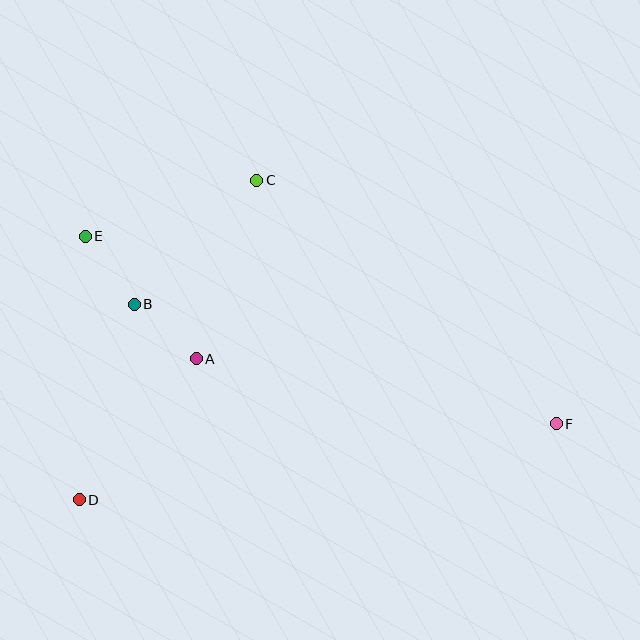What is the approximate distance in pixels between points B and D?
The distance between B and D is approximately 203 pixels.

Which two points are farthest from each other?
Points E and F are farthest from each other.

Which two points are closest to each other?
Points A and B are closest to each other.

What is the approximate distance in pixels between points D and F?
The distance between D and F is approximately 483 pixels.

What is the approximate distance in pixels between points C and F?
The distance between C and F is approximately 386 pixels.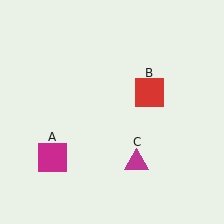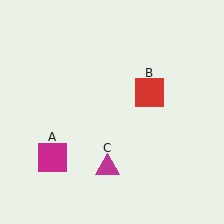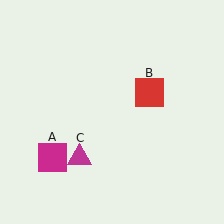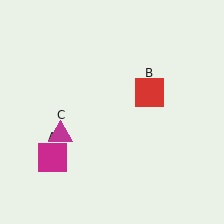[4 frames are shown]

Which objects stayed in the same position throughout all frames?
Magenta square (object A) and red square (object B) remained stationary.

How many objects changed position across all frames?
1 object changed position: magenta triangle (object C).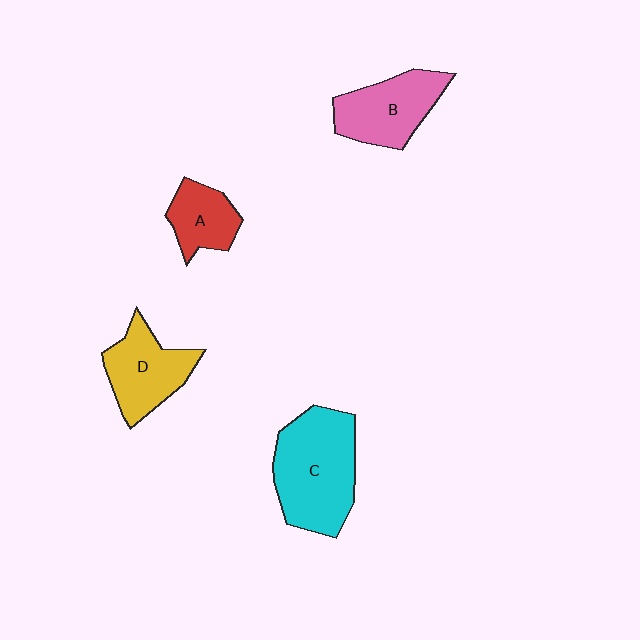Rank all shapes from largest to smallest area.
From largest to smallest: C (cyan), B (pink), D (yellow), A (red).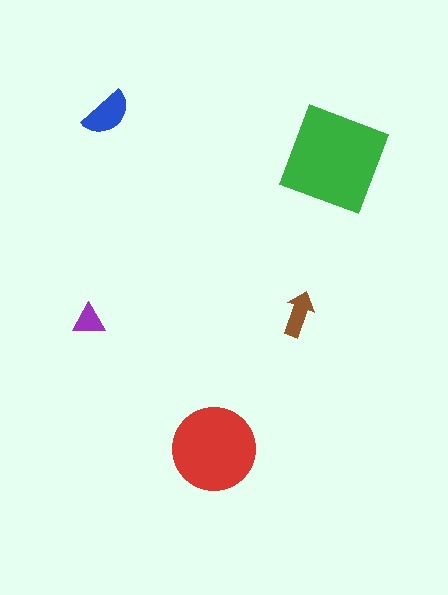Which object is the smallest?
The purple triangle.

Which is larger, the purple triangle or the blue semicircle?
The blue semicircle.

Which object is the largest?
The green diamond.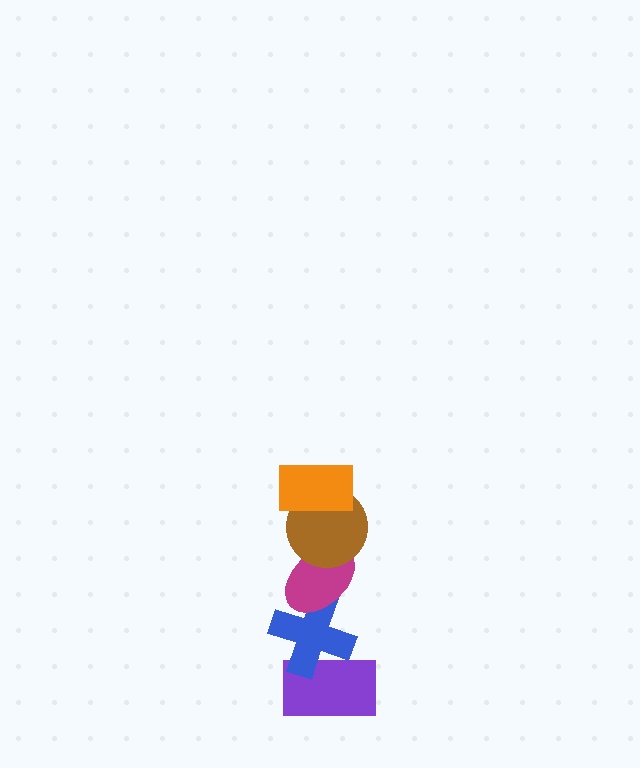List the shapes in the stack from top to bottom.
From top to bottom: the orange rectangle, the brown circle, the magenta ellipse, the blue cross, the purple rectangle.